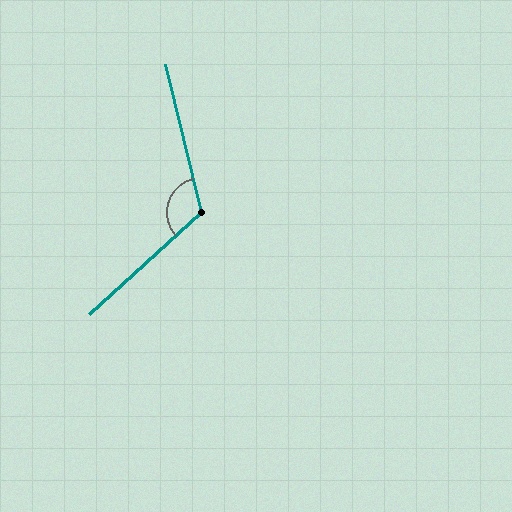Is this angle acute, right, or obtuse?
It is obtuse.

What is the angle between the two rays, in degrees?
Approximately 118 degrees.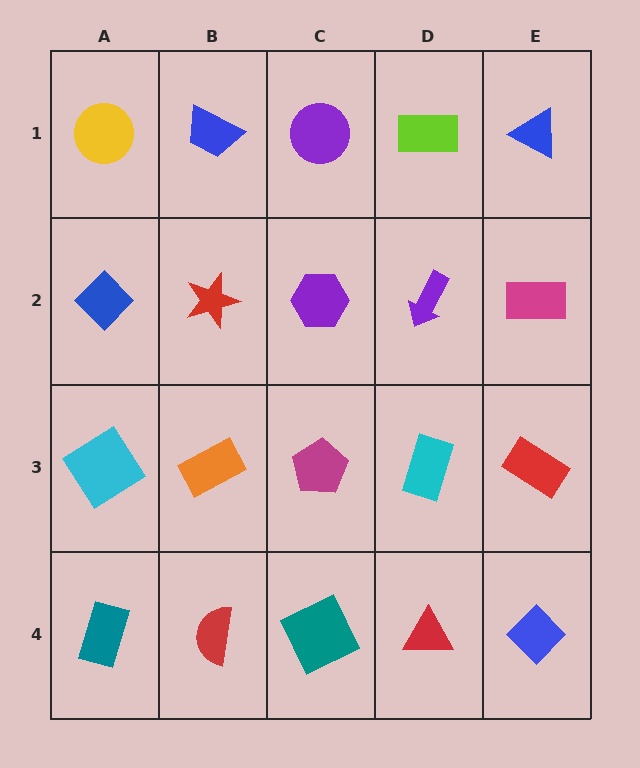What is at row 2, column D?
A purple arrow.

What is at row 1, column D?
A lime rectangle.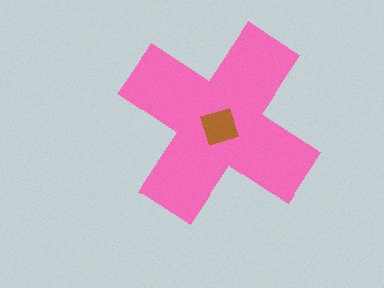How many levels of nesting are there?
2.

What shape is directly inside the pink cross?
The brown diamond.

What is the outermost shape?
The pink cross.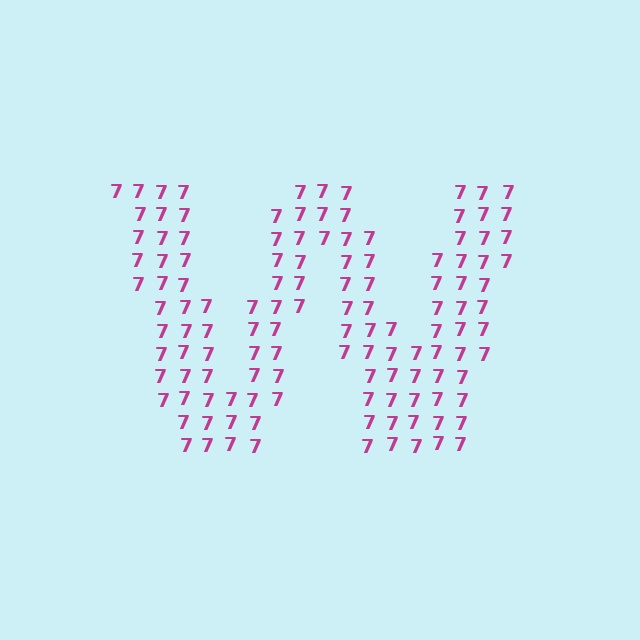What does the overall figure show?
The overall figure shows the letter W.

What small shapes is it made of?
It is made of small digit 7's.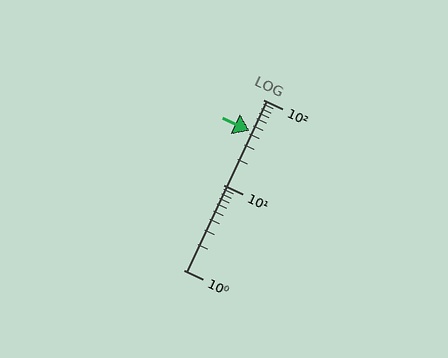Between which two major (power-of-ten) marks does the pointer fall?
The pointer is between 10 and 100.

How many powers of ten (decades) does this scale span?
The scale spans 2 decades, from 1 to 100.